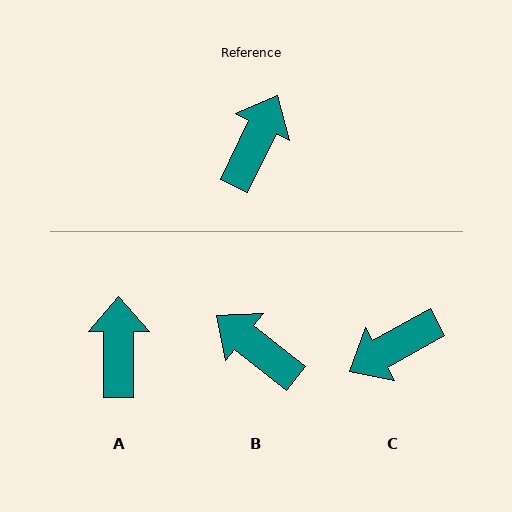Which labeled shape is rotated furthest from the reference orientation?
C, about 145 degrees away.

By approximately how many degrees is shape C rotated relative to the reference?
Approximately 145 degrees counter-clockwise.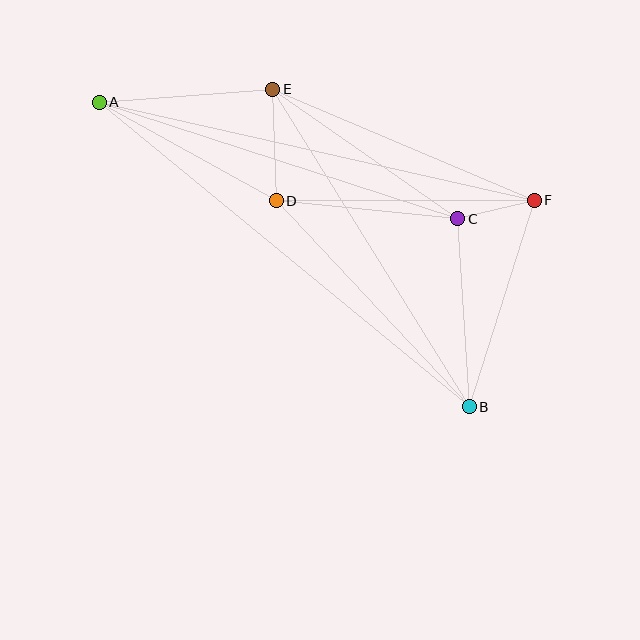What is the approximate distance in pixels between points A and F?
The distance between A and F is approximately 446 pixels.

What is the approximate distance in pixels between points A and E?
The distance between A and E is approximately 174 pixels.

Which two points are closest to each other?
Points C and F are closest to each other.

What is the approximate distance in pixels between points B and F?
The distance between B and F is approximately 216 pixels.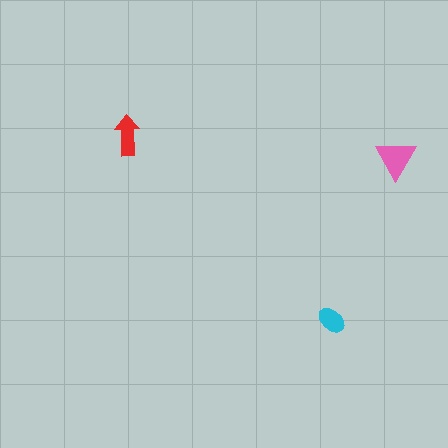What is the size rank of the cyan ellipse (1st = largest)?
3rd.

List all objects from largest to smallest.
The pink triangle, the red arrow, the cyan ellipse.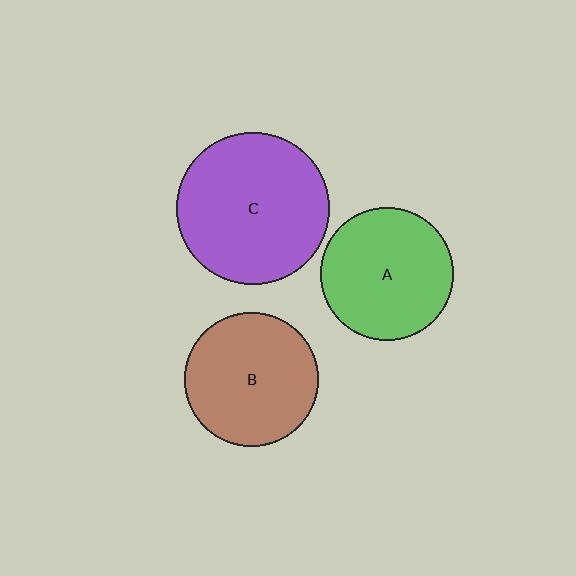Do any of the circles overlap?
No, none of the circles overlap.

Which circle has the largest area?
Circle C (purple).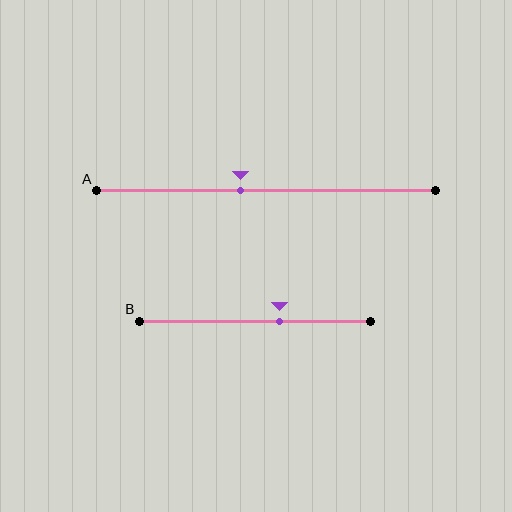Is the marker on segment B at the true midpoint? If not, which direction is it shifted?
No, the marker on segment B is shifted to the right by about 10% of the segment length.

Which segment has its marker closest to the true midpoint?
Segment A has its marker closest to the true midpoint.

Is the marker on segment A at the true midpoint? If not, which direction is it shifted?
No, the marker on segment A is shifted to the left by about 8% of the segment length.